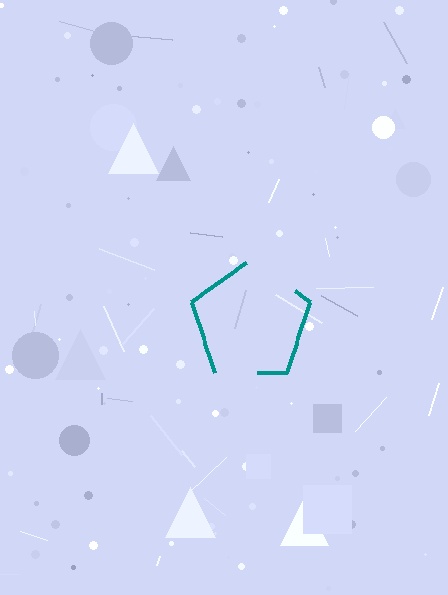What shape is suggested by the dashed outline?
The dashed outline suggests a pentagon.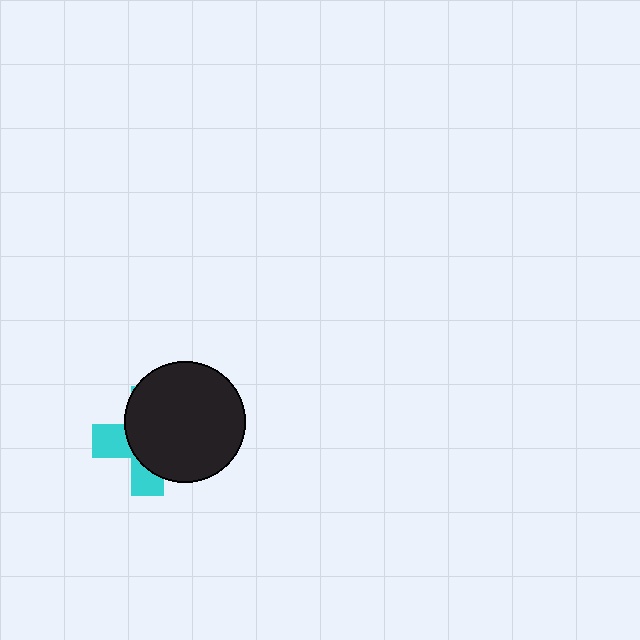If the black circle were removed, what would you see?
You would see the complete cyan cross.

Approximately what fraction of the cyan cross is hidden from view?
Roughly 66% of the cyan cross is hidden behind the black circle.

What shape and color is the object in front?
The object in front is a black circle.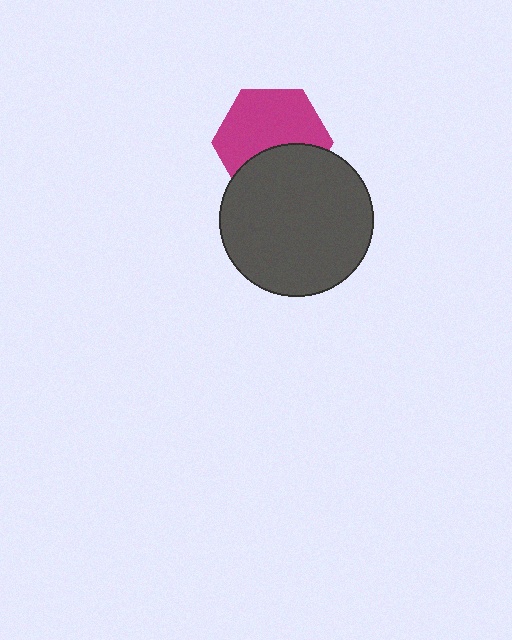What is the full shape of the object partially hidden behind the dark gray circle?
The partially hidden object is a magenta hexagon.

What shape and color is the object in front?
The object in front is a dark gray circle.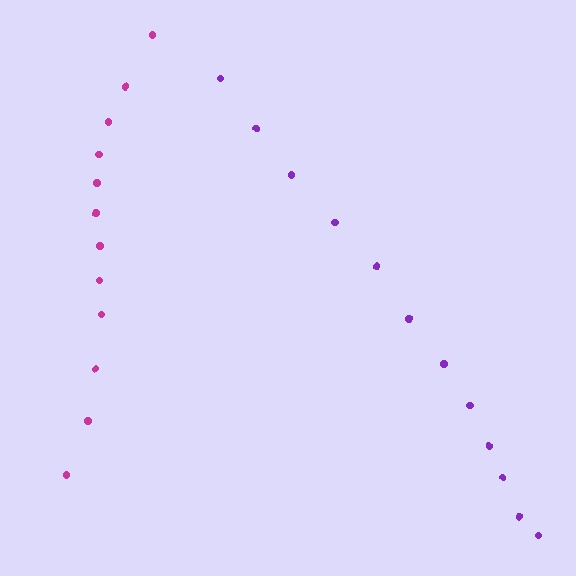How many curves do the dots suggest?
There are 2 distinct paths.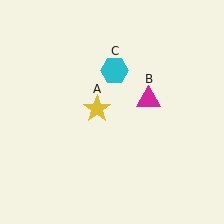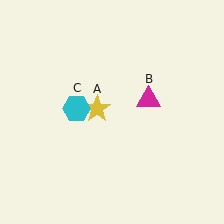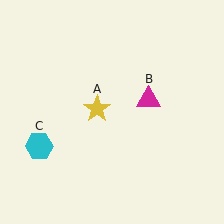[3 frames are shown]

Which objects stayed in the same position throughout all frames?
Yellow star (object A) and magenta triangle (object B) remained stationary.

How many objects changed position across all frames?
1 object changed position: cyan hexagon (object C).